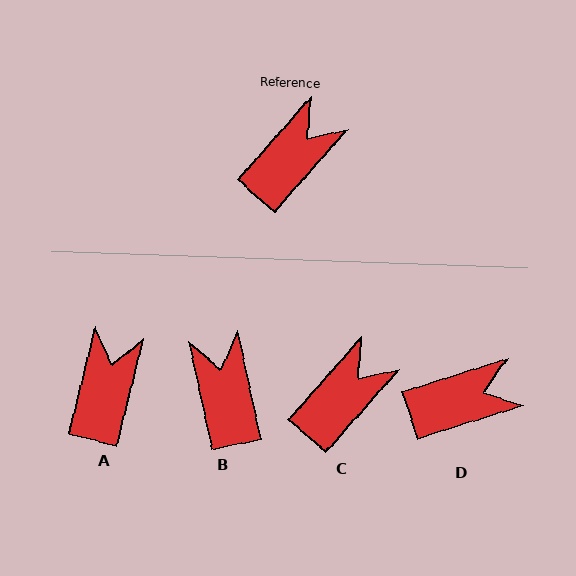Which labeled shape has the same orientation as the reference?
C.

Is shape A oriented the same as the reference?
No, it is off by about 28 degrees.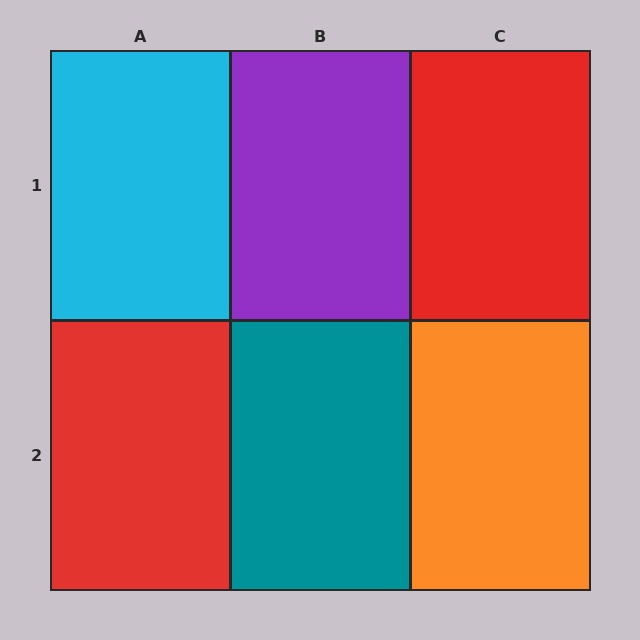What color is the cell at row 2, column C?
Orange.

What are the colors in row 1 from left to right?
Cyan, purple, red.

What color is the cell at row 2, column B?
Teal.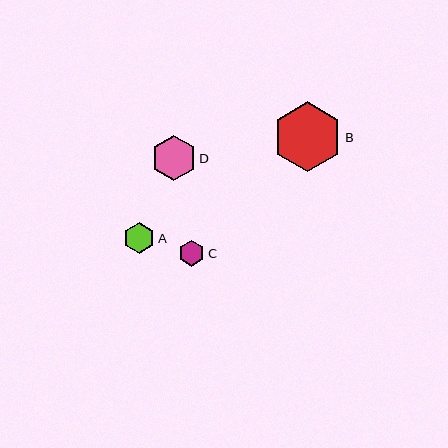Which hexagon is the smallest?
Hexagon C is the smallest with a size of approximately 26 pixels.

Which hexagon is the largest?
Hexagon B is the largest with a size of approximately 70 pixels.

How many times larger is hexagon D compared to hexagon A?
Hexagon D is approximately 1.4 times the size of hexagon A.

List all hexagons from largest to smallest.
From largest to smallest: B, D, A, C.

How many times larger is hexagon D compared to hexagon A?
Hexagon D is approximately 1.4 times the size of hexagon A.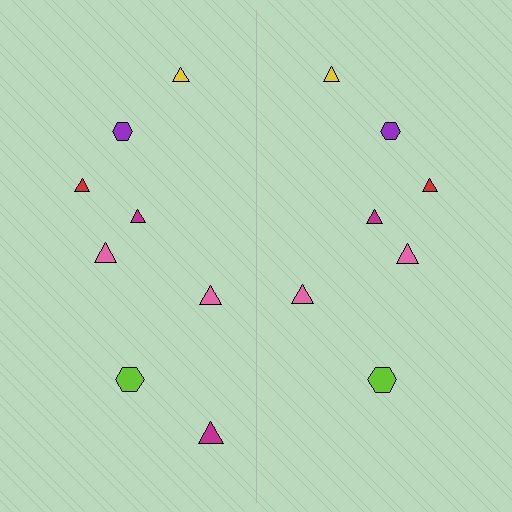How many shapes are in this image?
There are 15 shapes in this image.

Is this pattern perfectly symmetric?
No, the pattern is not perfectly symmetric. A magenta triangle is missing from the right side.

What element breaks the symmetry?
A magenta triangle is missing from the right side.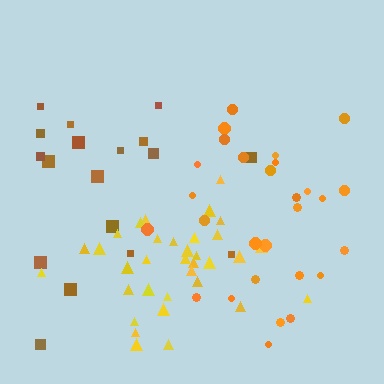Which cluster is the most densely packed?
Yellow.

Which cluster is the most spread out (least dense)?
Brown.